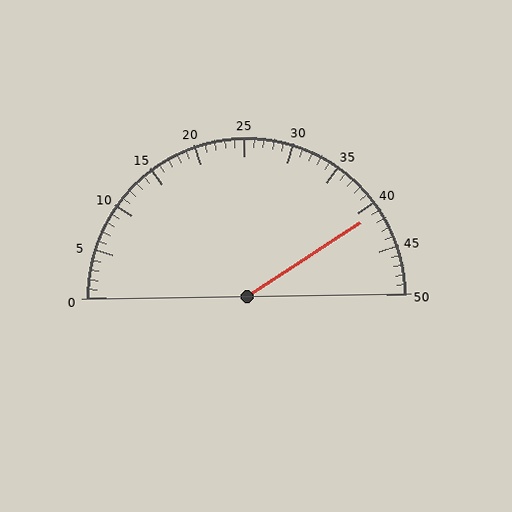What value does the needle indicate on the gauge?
The needle indicates approximately 41.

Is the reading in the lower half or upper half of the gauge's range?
The reading is in the upper half of the range (0 to 50).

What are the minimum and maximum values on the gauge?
The gauge ranges from 0 to 50.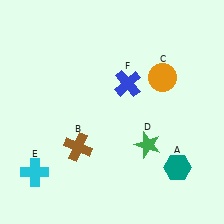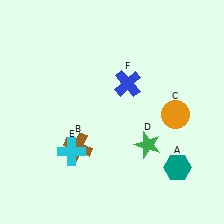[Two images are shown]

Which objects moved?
The objects that moved are: the orange circle (C), the cyan cross (E).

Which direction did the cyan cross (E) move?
The cyan cross (E) moved right.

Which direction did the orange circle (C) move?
The orange circle (C) moved down.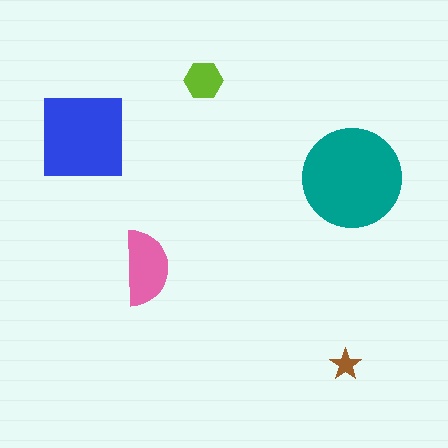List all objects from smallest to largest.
The brown star, the lime hexagon, the pink semicircle, the blue square, the teal circle.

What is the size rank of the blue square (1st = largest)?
2nd.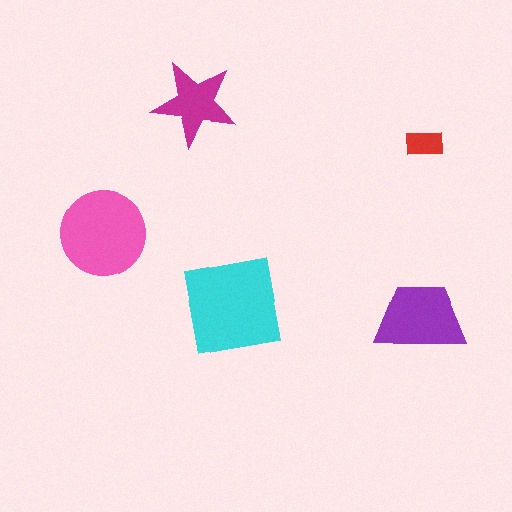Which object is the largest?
The cyan square.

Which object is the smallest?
The red rectangle.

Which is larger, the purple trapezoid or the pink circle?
The pink circle.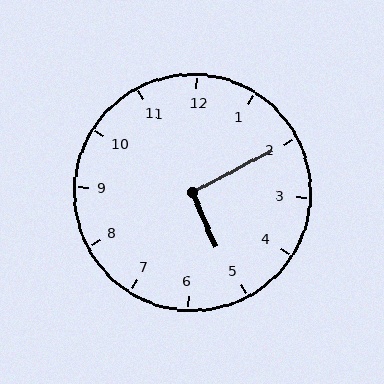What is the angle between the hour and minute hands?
Approximately 95 degrees.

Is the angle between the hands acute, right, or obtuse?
It is right.